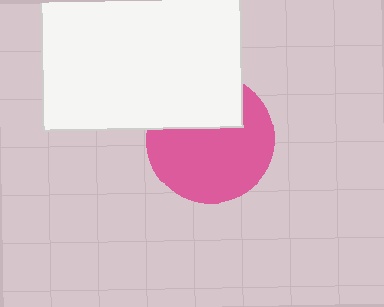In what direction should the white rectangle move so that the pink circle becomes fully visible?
The white rectangle should move up. That is the shortest direction to clear the overlap and leave the pink circle fully visible.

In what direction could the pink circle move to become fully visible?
The pink circle could move down. That would shift it out from behind the white rectangle entirely.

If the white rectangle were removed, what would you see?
You would see the complete pink circle.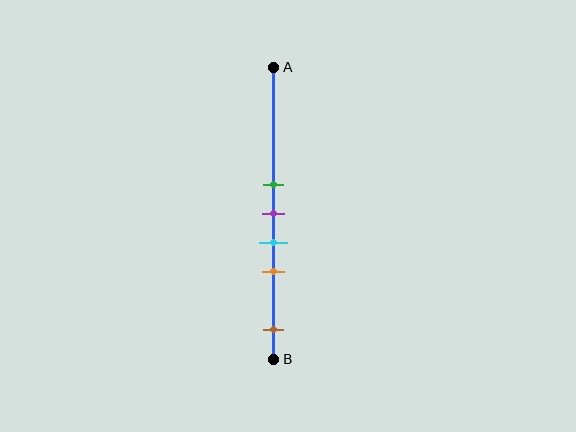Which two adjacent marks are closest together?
The green and purple marks are the closest adjacent pair.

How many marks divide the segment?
There are 5 marks dividing the segment.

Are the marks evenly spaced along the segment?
No, the marks are not evenly spaced.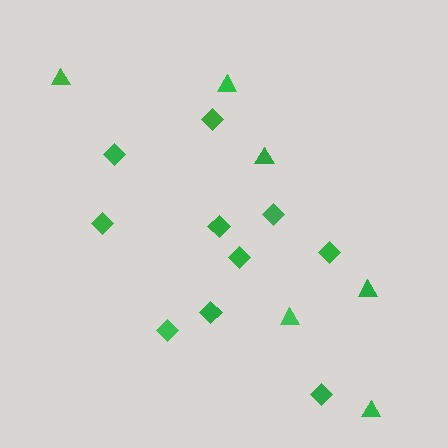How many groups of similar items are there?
There are 2 groups: one group of triangles (6) and one group of diamonds (10).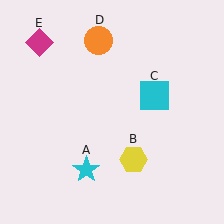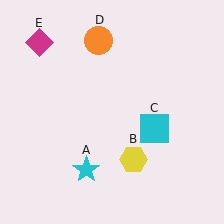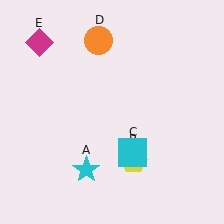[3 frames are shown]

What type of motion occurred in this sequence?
The cyan square (object C) rotated clockwise around the center of the scene.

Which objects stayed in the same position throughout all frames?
Cyan star (object A) and yellow hexagon (object B) and orange circle (object D) and magenta diamond (object E) remained stationary.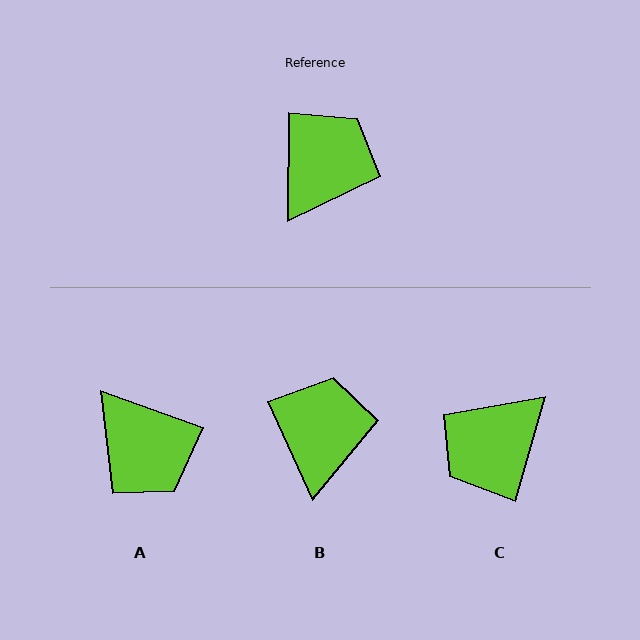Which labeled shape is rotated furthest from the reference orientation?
C, about 164 degrees away.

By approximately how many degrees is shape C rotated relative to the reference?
Approximately 164 degrees counter-clockwise.